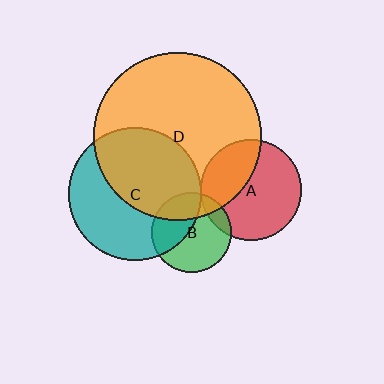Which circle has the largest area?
Circle D (orange).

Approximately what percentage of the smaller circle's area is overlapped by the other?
Approximately 25%.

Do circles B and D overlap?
Yes.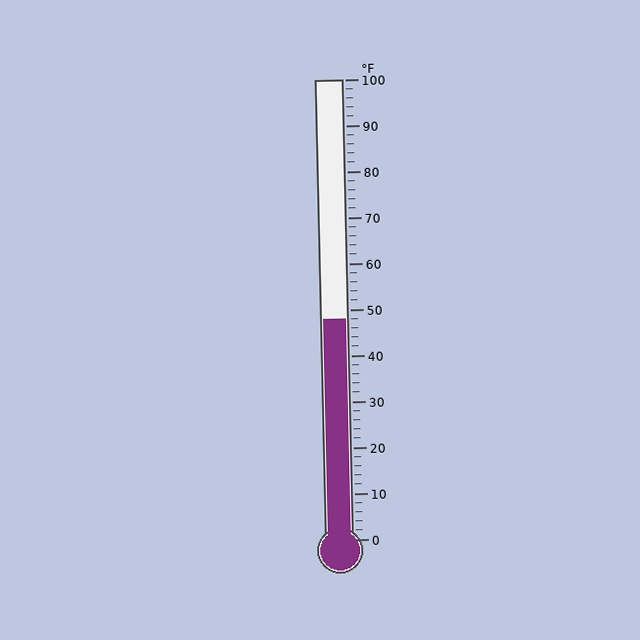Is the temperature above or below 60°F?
The temperature is below 60°F.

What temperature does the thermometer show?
The thermometer shows approximately 48°F.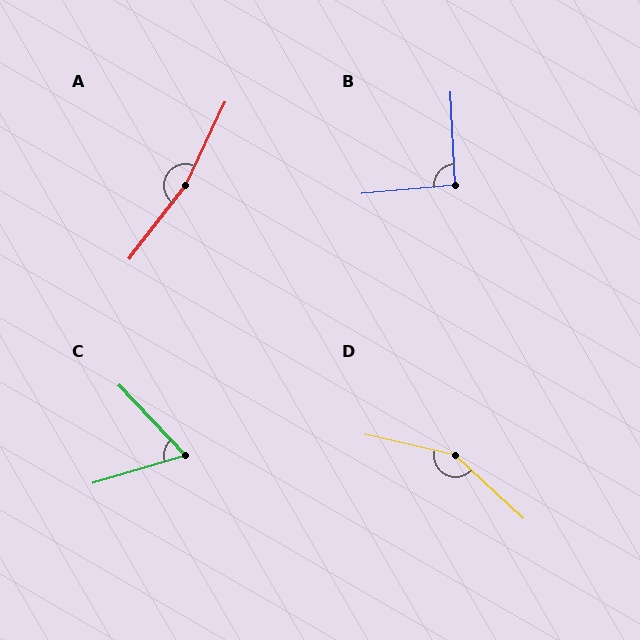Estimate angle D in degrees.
Approximately 150 degrees.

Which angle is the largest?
A, at approximately 167 degrees.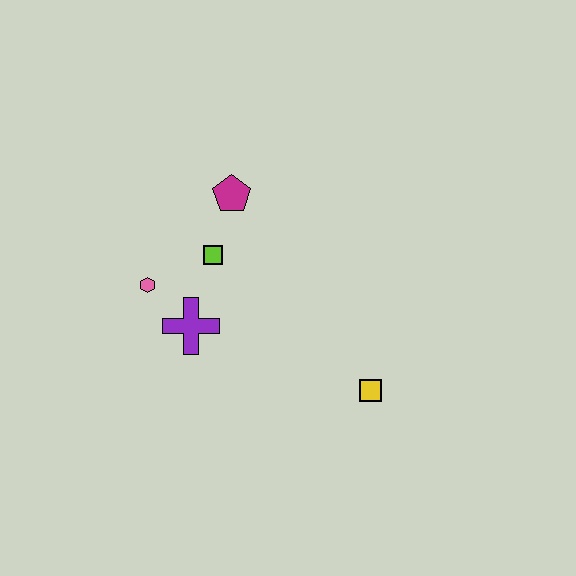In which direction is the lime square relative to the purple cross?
The lime square is above the purple cross.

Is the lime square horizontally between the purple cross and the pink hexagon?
No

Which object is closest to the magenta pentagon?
The lime square is closest to the magenta pentagon.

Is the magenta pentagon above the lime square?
Yes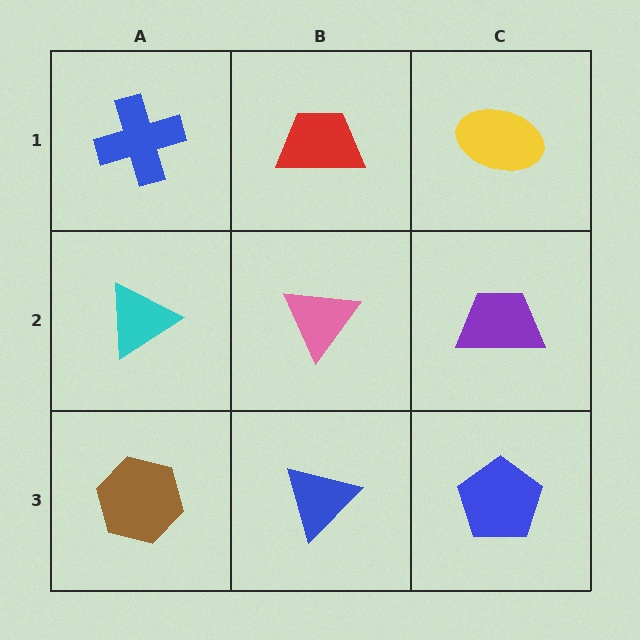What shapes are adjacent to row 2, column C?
A yellow ellipse (row 1, column C), a blue pentagon (row 3, column C), a pink triangle (row 2, column B).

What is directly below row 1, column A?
A cyan triangle.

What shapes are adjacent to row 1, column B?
A pink triangle (row 2, column B), a blue cross (row 1, column A), a yellow ellipse (row 1, column C).